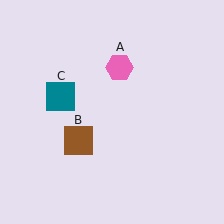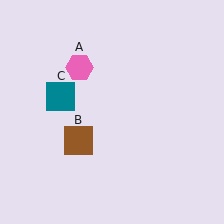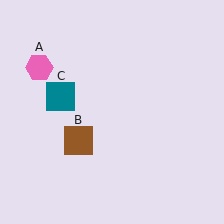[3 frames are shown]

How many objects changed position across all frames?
1 object changed position: pink hexagon (object A).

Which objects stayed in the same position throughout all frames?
Brown square (object B) and teal square (object C) remained stationary.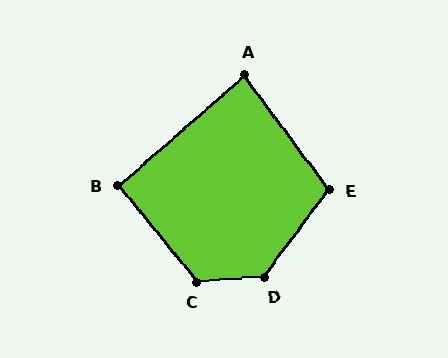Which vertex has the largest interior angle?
D, at approximately 131 degrees.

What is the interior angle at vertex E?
Approximately 107 degrees (obtuse).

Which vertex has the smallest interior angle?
A, at approximately 85 degrees.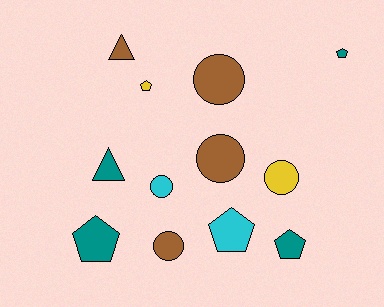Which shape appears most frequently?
Pentagon, with 5 objects.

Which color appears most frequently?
Teal, with 4 objects.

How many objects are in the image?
There are 12 objects.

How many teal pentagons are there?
There are 3 teal pentagons.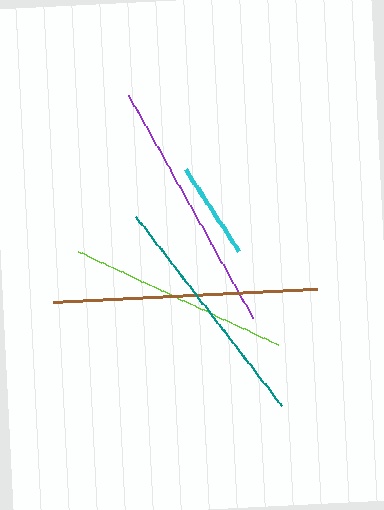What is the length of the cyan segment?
The cyan segment is approximately 97 pixels long.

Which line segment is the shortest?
The cyan line is the shortest at approximately 97 pixels.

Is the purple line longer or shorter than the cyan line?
The purple line is longer than the cyan line.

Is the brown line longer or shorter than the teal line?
The brown line is longer than the teal line.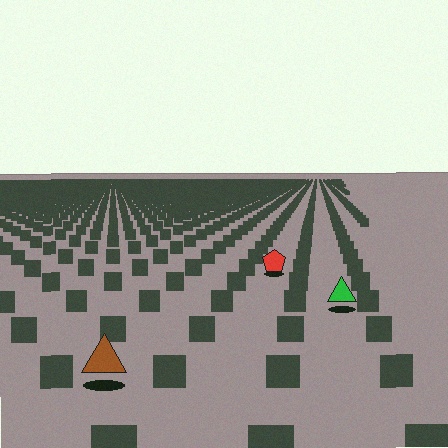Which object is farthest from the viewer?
The red pentagon is farthest from the viewer. It appears smaller and the ground texture around it is denser.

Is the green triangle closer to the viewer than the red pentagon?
Yes. The green triangle is closer — you can tell from the texture gradient: the ground texture is coarser near it.